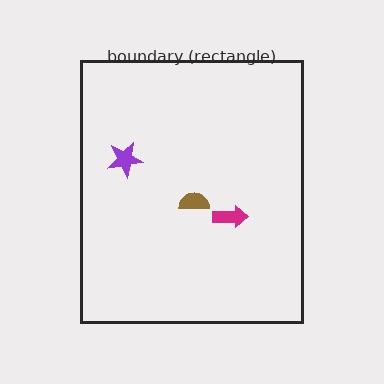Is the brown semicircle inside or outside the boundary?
Inside.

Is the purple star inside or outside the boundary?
Inside.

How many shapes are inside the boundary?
3 inside, 0 outside.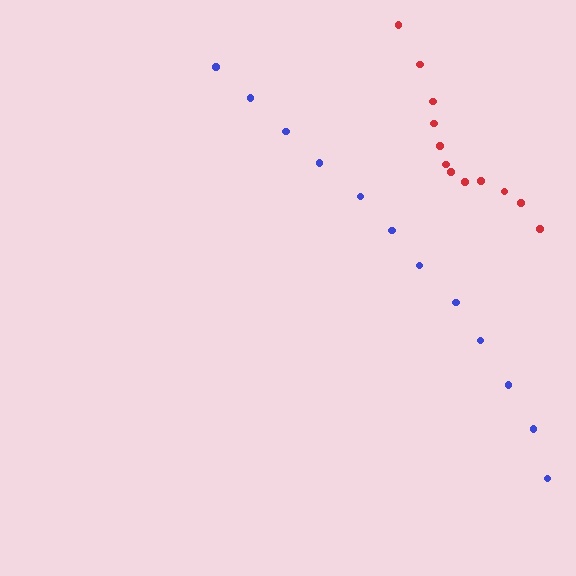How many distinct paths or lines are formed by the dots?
There are 2 distinct paths.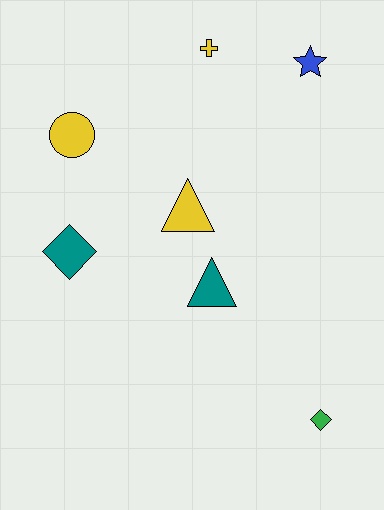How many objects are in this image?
There are 7 objects.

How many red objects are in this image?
There are no red objects.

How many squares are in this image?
There are no squares.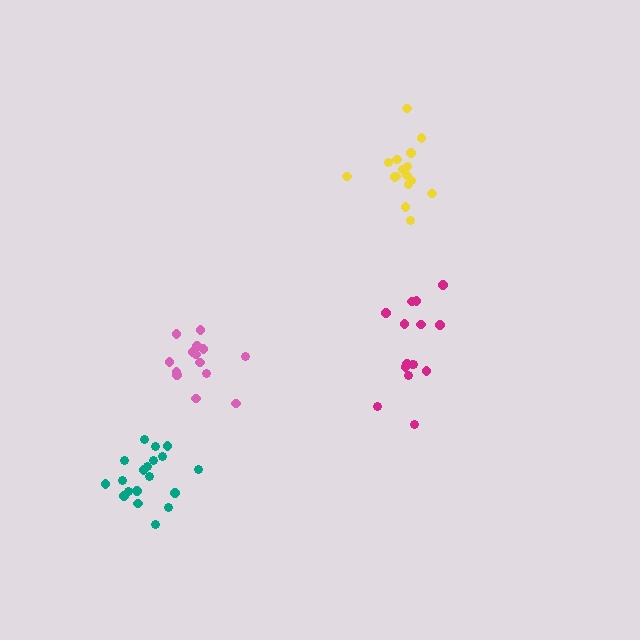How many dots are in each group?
Group 1: 15 dots, Group 2: 19 dots, Group 3: 14 dots, Group 4: 16 dots (64 total).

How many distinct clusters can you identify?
There are 4 distinct clusters.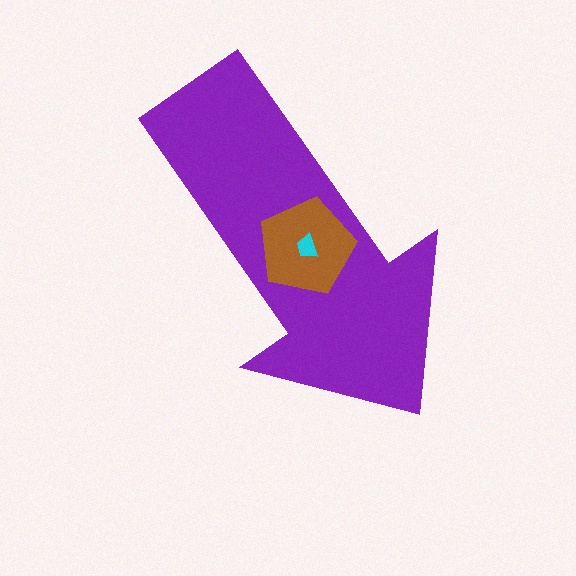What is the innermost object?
The cyan trapezoid.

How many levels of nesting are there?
3.